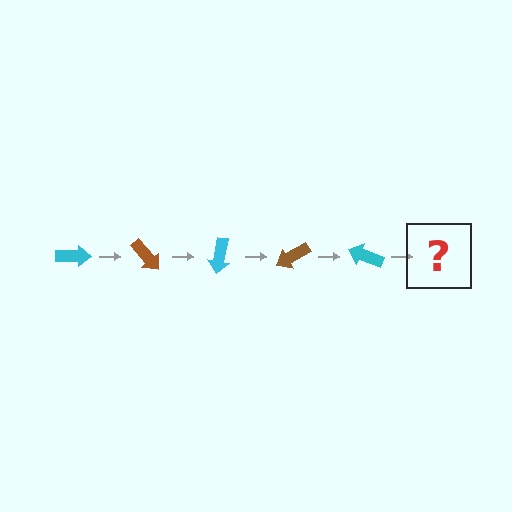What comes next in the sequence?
The next element should be a brown arrow, rotated 250 degrees from the start.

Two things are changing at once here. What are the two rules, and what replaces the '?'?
The two rules are that it rotates 50 degrees each step and the color cycles through cyan and brown. The '?' should be a brown arrow, rotated 250 degrees from the start.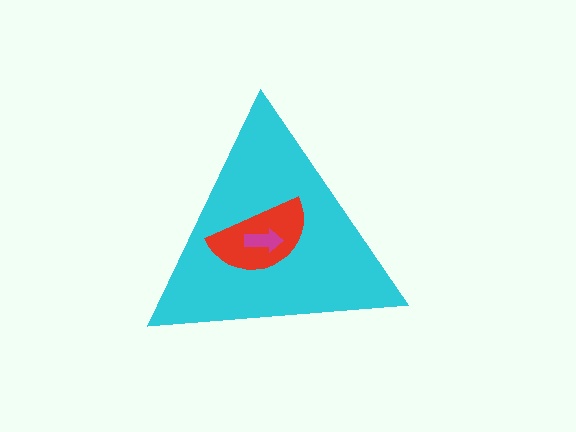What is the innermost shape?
The magenta arrow.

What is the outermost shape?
The cyan triangle.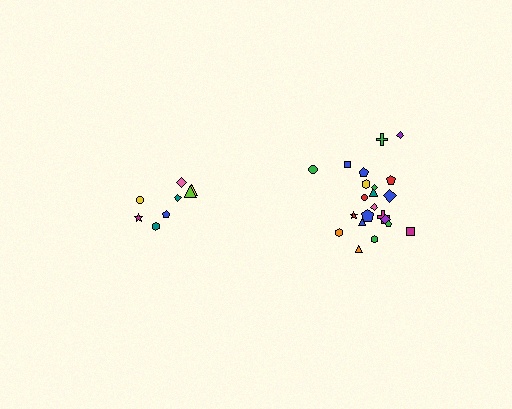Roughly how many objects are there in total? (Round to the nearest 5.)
Roughly 30 objects in total.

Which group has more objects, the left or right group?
The right group.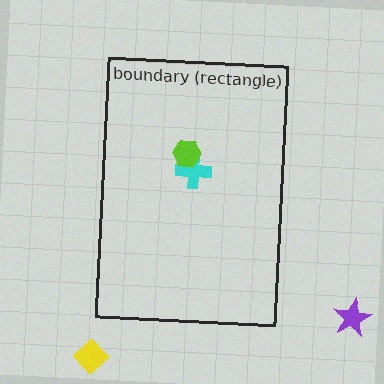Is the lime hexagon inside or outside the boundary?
Inside.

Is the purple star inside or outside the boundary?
Outside.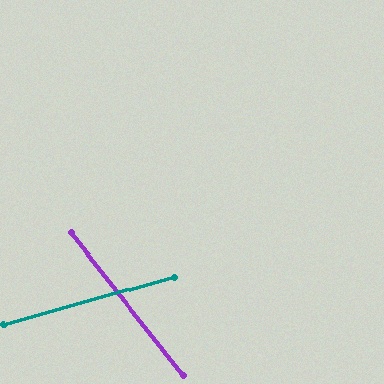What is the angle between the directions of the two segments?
Approximately 68 degrees.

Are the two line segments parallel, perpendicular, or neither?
Neither parallel nor perpendicular — they differ by about 68°.